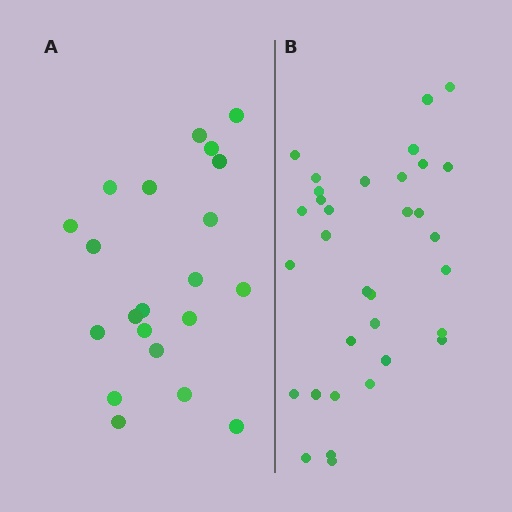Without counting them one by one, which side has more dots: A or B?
Region B (the right region) has more dots.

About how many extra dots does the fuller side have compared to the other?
Region B has roughly 12 or so more dots than region A.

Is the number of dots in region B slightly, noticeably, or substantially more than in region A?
Region B has substantially more. The ratio is roughly 1.6 to 1.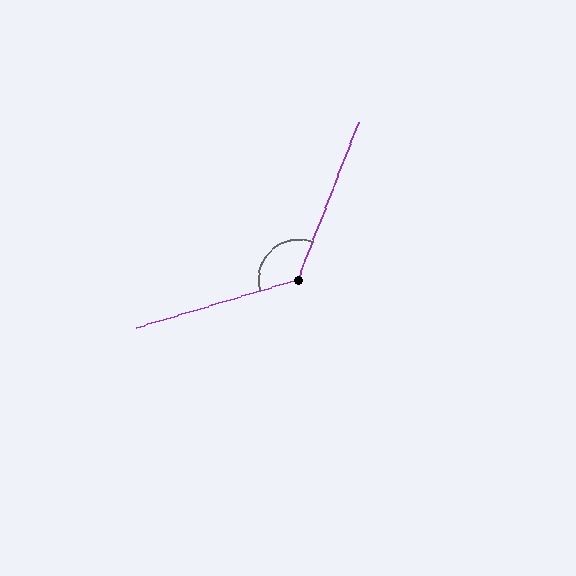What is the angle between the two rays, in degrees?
Approximately 128 degrees.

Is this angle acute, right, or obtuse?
It is obtuse.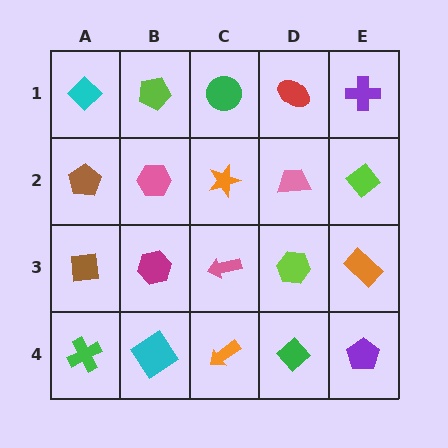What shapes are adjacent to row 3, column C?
An orange star (row 2, column C), an orange arrow (row 4, column C), a magenta hexagon (row 3, column B), a lime hexagon (row 3, column D).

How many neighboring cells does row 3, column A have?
3.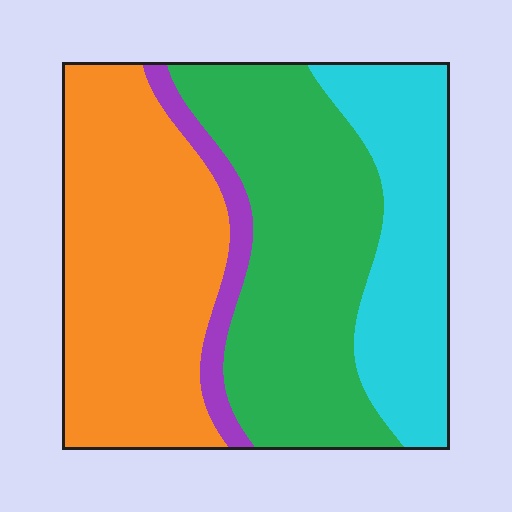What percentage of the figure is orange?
Orange covers 36% of the figure.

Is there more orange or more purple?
Orange.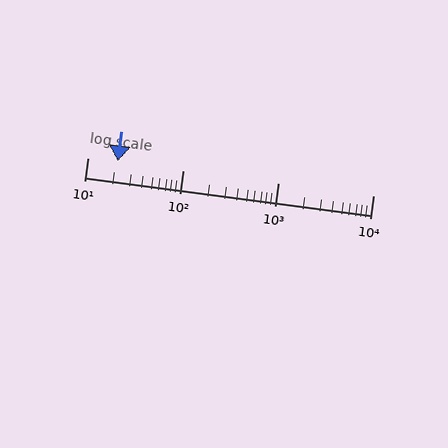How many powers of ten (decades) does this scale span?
The scale spans 3 decades, from 10 to 10000.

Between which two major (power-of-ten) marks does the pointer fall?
The pointer is between 10 and 100.